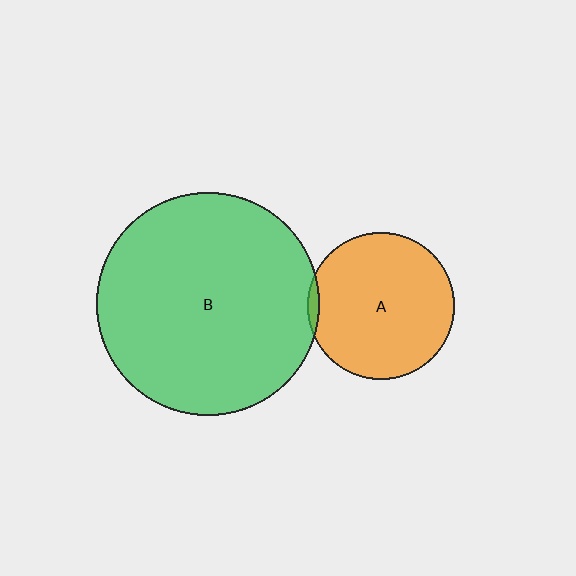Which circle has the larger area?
Circle B (green).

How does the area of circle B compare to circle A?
Approximately 2.3 times.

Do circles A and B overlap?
Yes.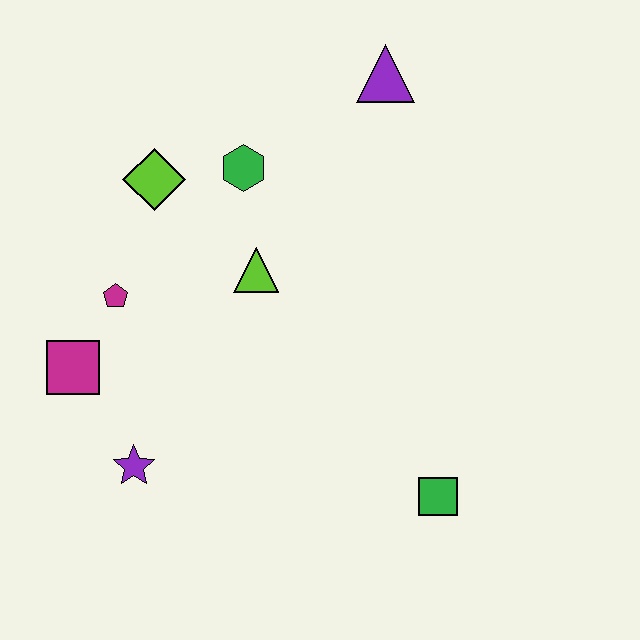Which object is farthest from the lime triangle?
The green square is farthest from the lime triangle.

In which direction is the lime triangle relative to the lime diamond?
The lime triangle is to the right of the lime diamond.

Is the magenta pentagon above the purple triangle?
No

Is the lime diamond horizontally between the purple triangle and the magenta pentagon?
Yes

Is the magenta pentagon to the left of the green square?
Yes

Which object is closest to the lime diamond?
The green hexagon is closest to the lime diamond.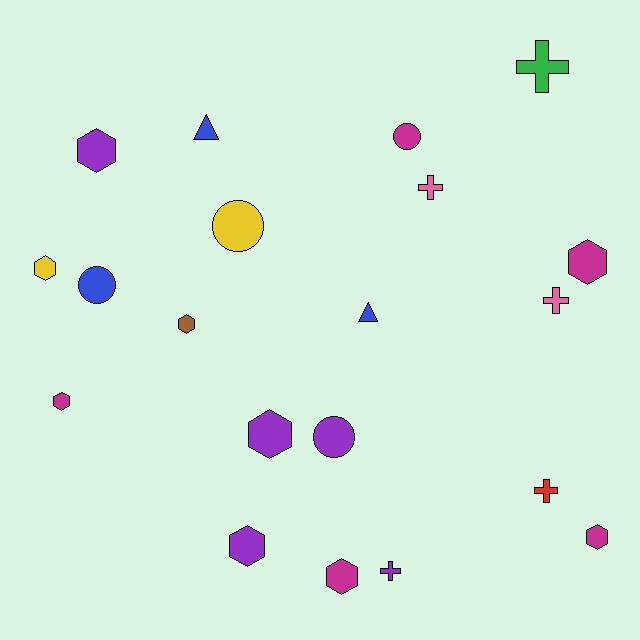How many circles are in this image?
There are 4 circles.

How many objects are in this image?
There are 20 objects.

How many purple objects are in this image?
There are 5 purple objects.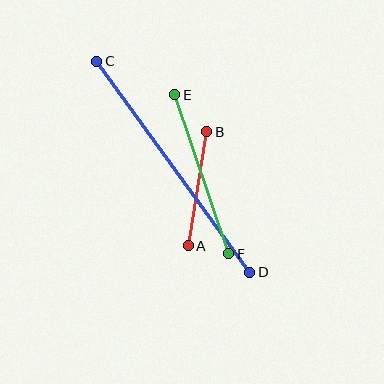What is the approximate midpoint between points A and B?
The midpoint is at approximately (198, 189) pixels.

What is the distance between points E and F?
The distance is approximately 168 pixels.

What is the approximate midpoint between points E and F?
The midpoint is at approximately (202, 174) pixels.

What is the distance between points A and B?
The distance is approximately 116 pixels.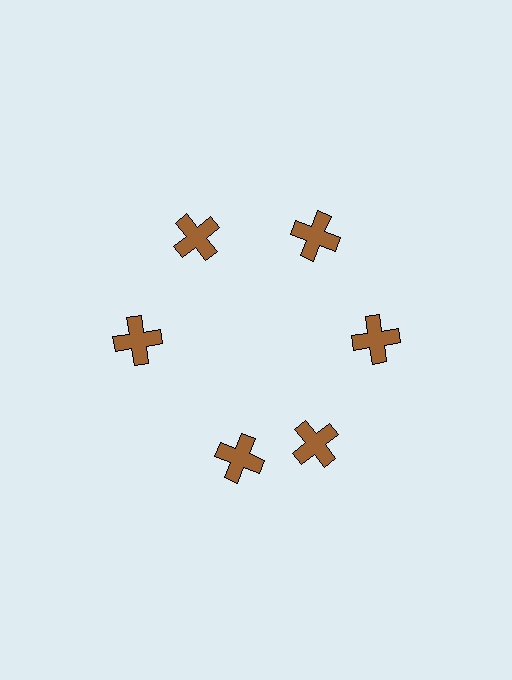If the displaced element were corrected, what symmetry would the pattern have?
It would have 6-fold rotational symmetry — the pattern would map onto itself every 60 degrees.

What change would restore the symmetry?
The symmetry would be restored by rotating it back into even spacing with its neighbors so that all 6 crosses sit at equal angles and equal distance from the center.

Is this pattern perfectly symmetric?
No. The 6 brown crosses are arranged in a ring, but one element near the 7 o'clock position is rotated out of alignment along the ring, breaking the 6-fold rotational symmetry.